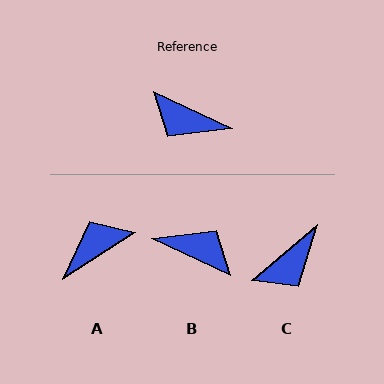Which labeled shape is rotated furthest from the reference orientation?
B, about 180 degrees away.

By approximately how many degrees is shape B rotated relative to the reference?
Approximately 180 degrees counter-clockwise.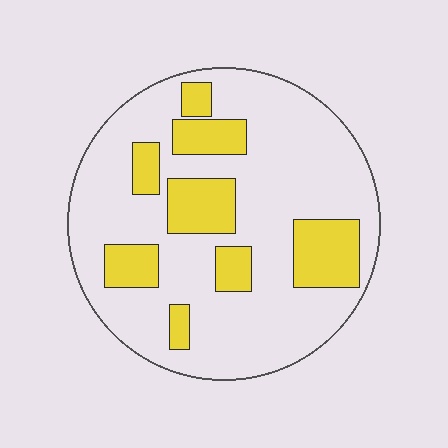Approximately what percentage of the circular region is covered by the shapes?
Approximately 25%.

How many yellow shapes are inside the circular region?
8.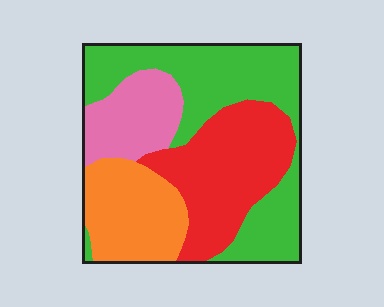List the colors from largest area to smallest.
From largest to smallest: green, red, orange, pink.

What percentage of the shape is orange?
Orange takes up about one fifth (1/5) of the shape.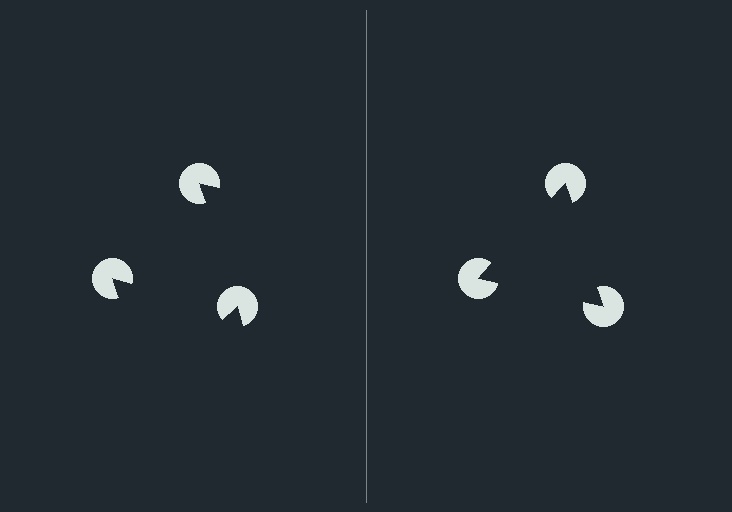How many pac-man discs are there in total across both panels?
6 — 3 on each side.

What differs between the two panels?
The pac-man discs are positioned identically on both sides; only the wedge orientations differ. On the right they align to a triangle; on the left they are misaligned.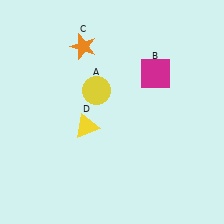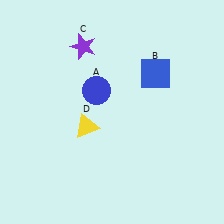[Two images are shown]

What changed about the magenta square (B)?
In Image 1, B is magenta. In Image 2, it changed to blue.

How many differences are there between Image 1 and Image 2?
There are 3 differences between the two images.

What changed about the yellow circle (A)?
In Image 1, A is yellow. In Image 2, it changed to blue.